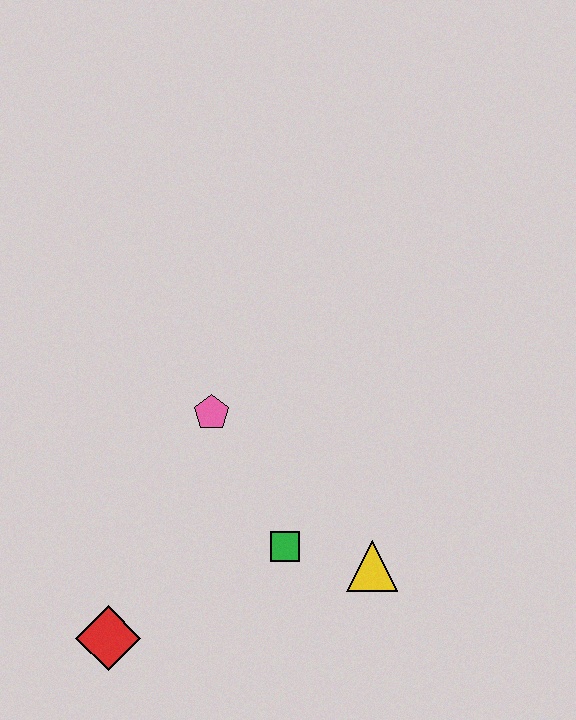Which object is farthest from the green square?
The red diamond is farthest from the green square.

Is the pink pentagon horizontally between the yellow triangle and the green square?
No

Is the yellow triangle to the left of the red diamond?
No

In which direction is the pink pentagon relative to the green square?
The pink pentagon is above the green square.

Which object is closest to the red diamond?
The green square is closest to the red diamond.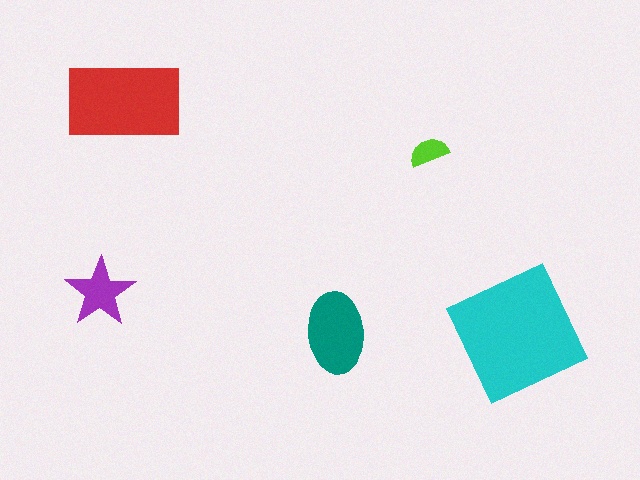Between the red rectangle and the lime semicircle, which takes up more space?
The red rectangle.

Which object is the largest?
The cyan square.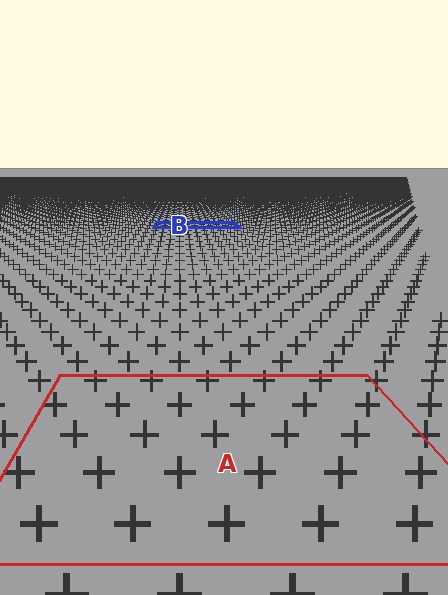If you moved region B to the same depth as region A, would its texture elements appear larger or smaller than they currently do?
They would appear larger. At a closer depth, the same texture elements are projected at a bigger on-screen size.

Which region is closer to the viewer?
Region A is closer. The texture elements there are larger and more spread out.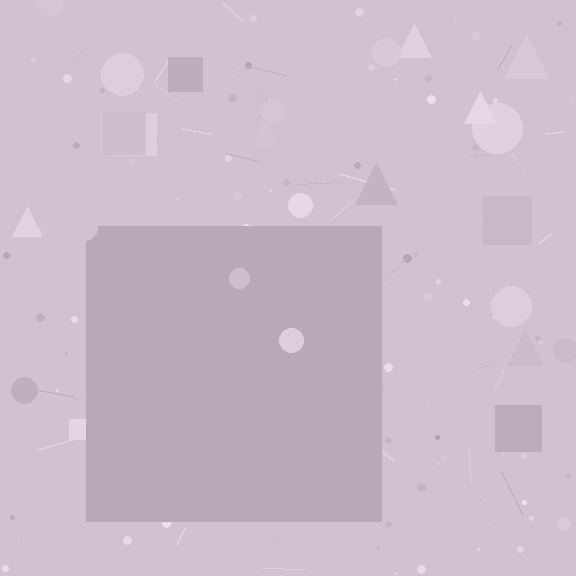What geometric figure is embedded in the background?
A square is embedded in the background.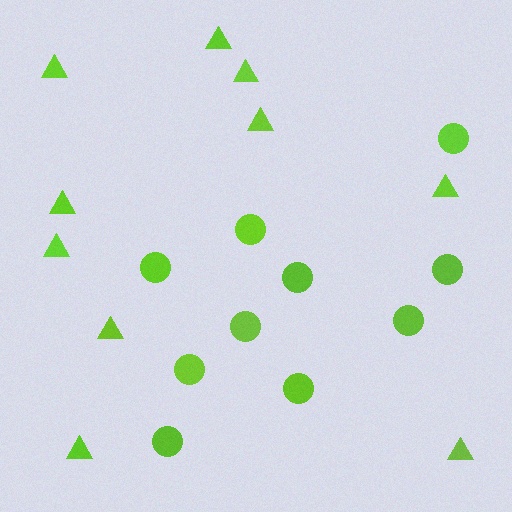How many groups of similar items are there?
There are 2 groups: one group of circles (10) and one group of triangles (10).